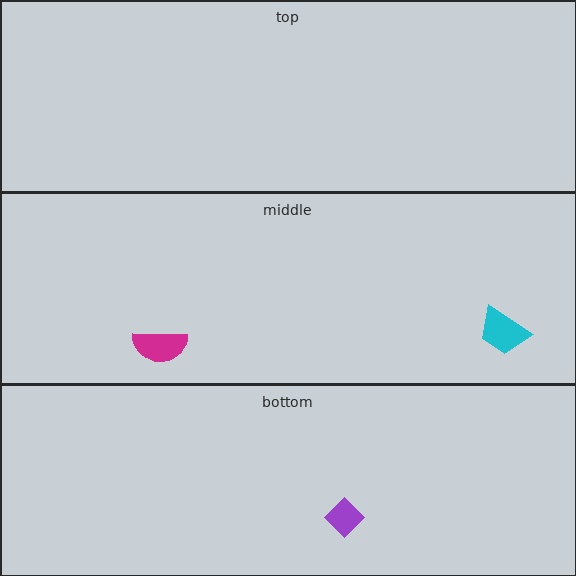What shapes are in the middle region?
The cyan trapezoid, the magenta semicircle.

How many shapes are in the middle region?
2.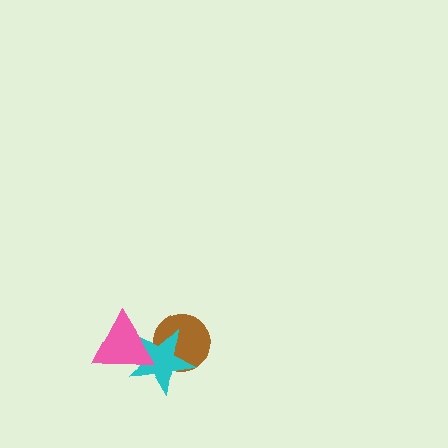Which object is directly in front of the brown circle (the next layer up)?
The cyan star is directly in front of the brown circle.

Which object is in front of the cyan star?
The pink triangle is in front of the cyan star.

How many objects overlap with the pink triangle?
2 objects overlap with the pink triangle.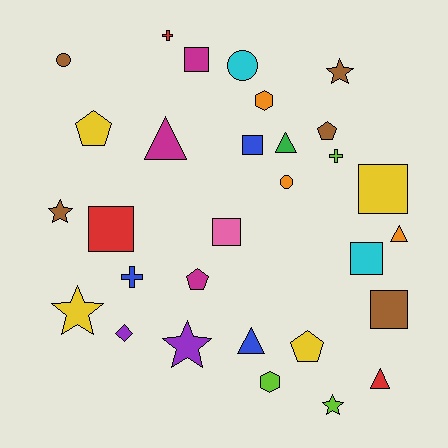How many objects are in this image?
There are 30 objects.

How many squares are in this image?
There are 7 squares.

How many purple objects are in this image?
There are 2 purple objects.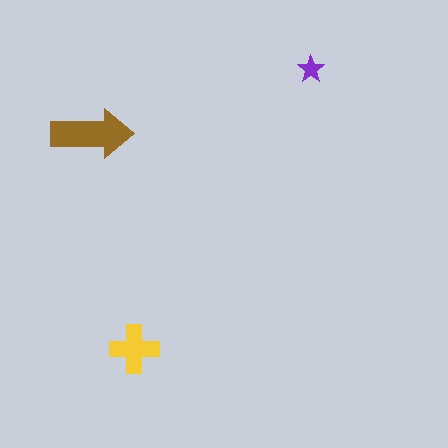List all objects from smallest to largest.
The purple star, the yellow cross, the brown arrow.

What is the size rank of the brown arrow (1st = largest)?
1st.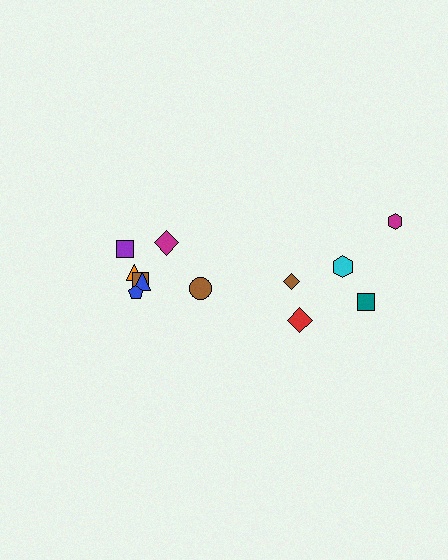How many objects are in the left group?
There are 7 objects.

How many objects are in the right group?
There are 5 objects.